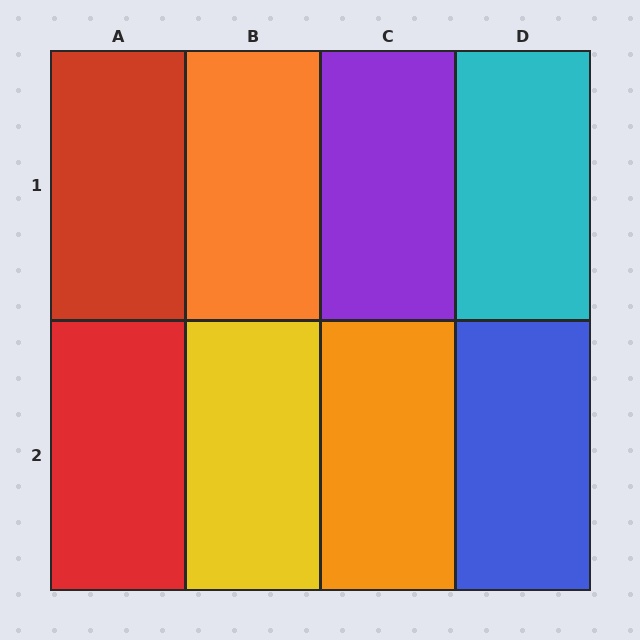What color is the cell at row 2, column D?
Blue.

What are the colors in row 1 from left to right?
Red, orange, purple, cyan.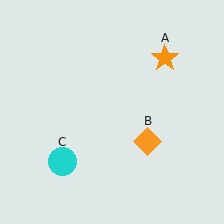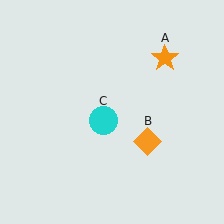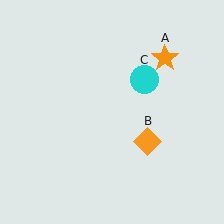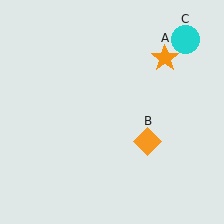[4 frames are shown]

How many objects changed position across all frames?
1 object changed position: cyan circle (object C).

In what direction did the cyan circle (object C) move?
The cyan circle (object C) moved up and to the right.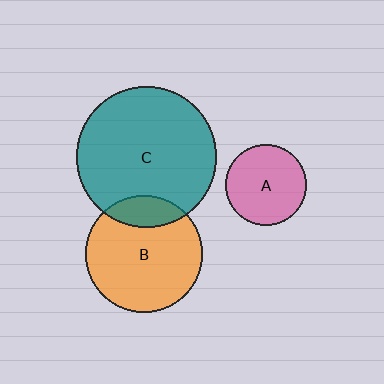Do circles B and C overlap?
Yes.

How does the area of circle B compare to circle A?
Approximately 2.1 times.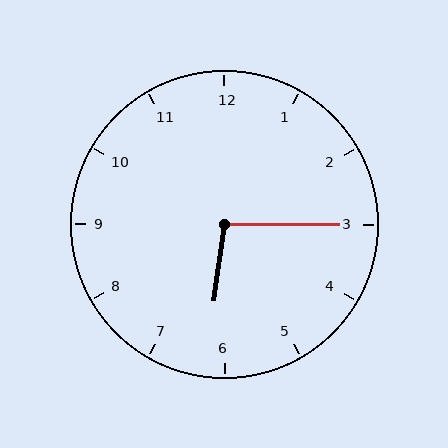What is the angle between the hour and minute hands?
Approximately 98 degrees.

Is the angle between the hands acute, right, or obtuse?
It is obtuse.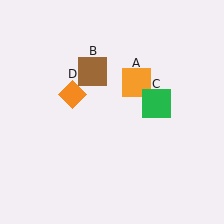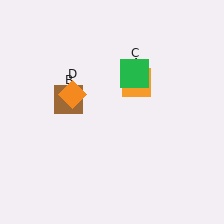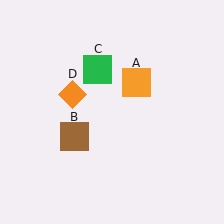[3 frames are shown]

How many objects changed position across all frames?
2 objects changed position: brown square (object B), green square (object C).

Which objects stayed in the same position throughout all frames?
Orange square (object A) and orange diamond (object D) remained stationary.